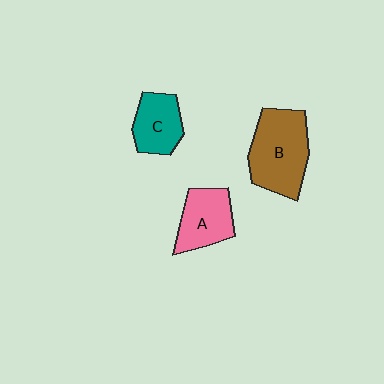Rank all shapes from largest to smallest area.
From largest to smallest: B (brown), A (pink), C (teal).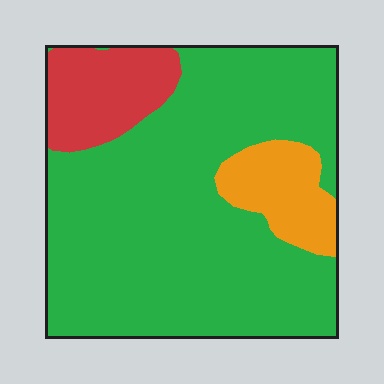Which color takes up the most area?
Green, at roughly 75%.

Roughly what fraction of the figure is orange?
Orange covers around 10% of the figure.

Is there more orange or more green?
Green.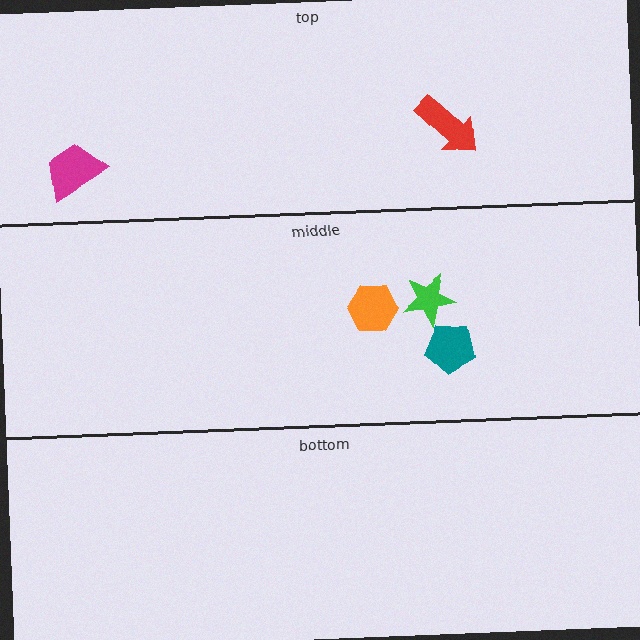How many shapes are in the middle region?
3.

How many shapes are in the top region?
2.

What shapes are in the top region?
The magenta trapezoid, the red arrow.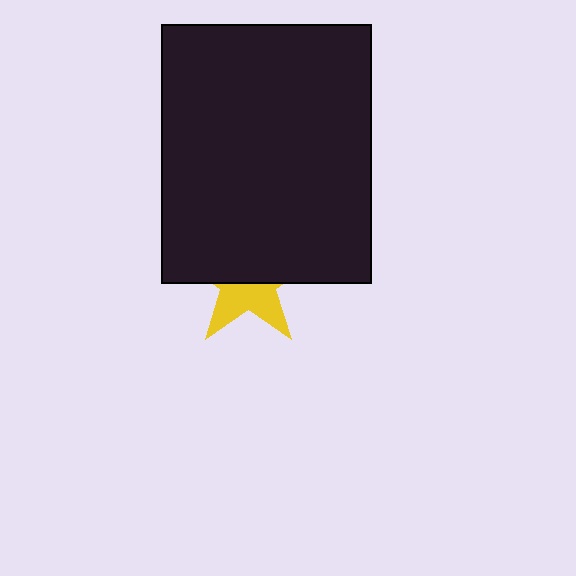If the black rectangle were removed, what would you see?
You would see the complete yellow star.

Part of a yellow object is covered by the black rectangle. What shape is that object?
It is a star.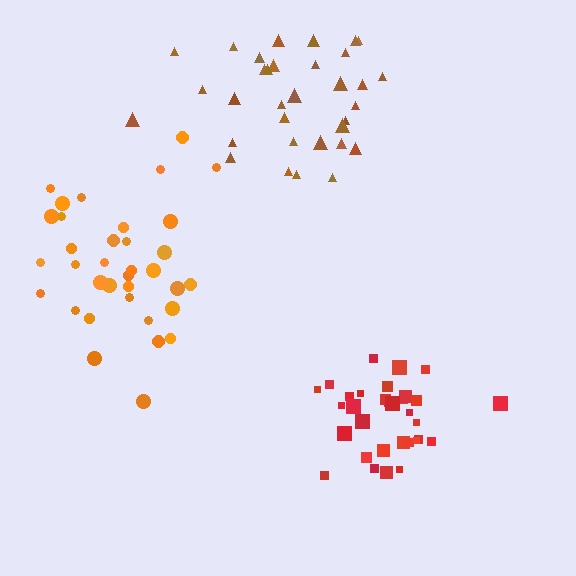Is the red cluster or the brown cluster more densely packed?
Red.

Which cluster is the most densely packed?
Red.